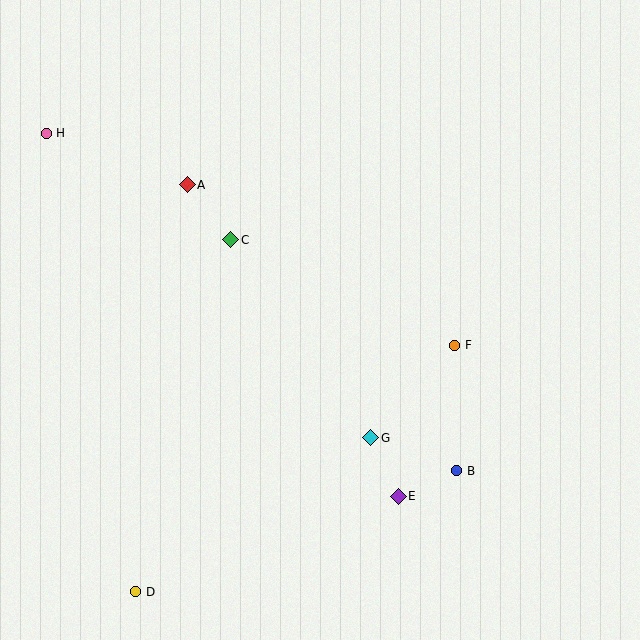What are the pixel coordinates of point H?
Point H is at (46, 133).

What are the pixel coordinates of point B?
Point B is at (457, 471).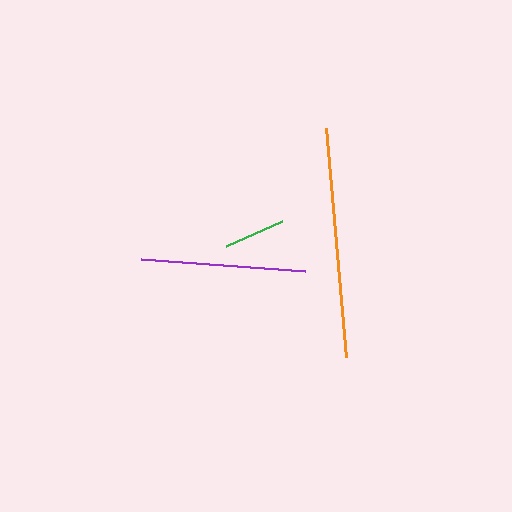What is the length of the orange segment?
The orange segment is approximately 231 pixels long.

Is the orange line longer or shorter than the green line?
The orange line is longer than the green line.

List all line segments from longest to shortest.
From longest to shortest: orange, purple, green.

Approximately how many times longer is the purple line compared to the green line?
The purple line is approximately 2.6 times the length of the green line.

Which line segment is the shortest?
The green line is the shortest at approximately 62 pixels.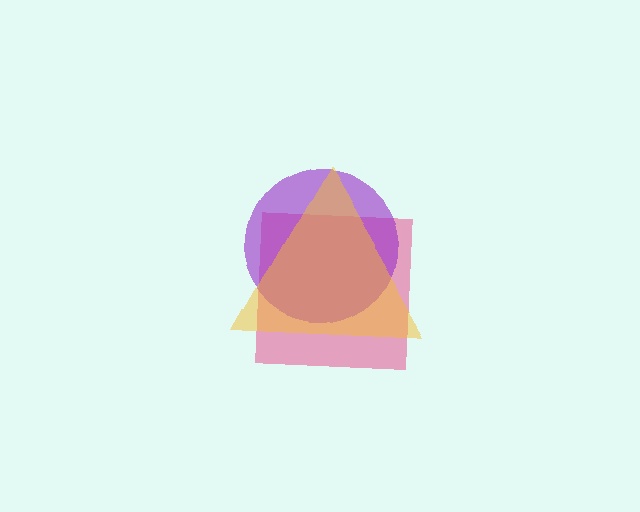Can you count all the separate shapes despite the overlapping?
Yes, there are 3 separate shapes.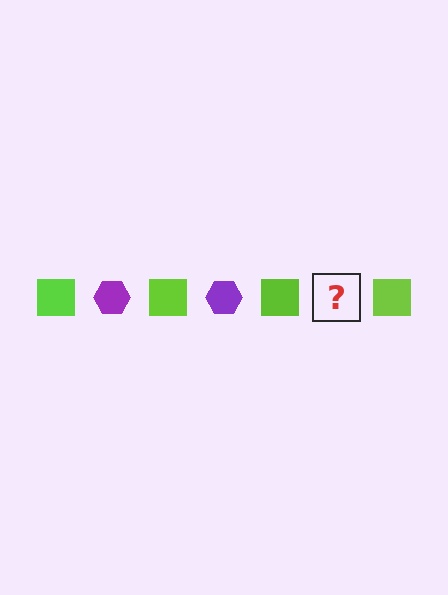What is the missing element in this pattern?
The missing element is a purple hexagon.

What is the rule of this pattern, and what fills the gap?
The rule is that the pattern alternates between lime square and purple hexagon. The gap should be filled with a purple hexagon.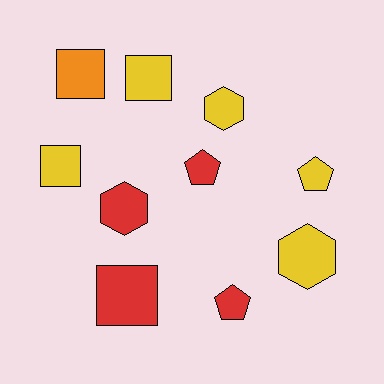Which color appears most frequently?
Yellow, with 5 objects.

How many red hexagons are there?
There is 1 red hexagon.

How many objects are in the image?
There are 10 objects.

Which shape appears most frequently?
Square, with 4 objects.